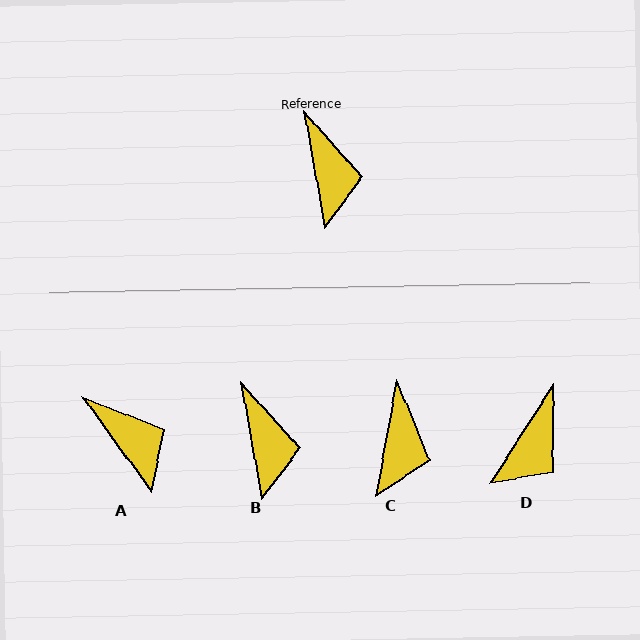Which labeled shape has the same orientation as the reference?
B.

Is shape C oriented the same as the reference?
No, it is off by about 20 degrees.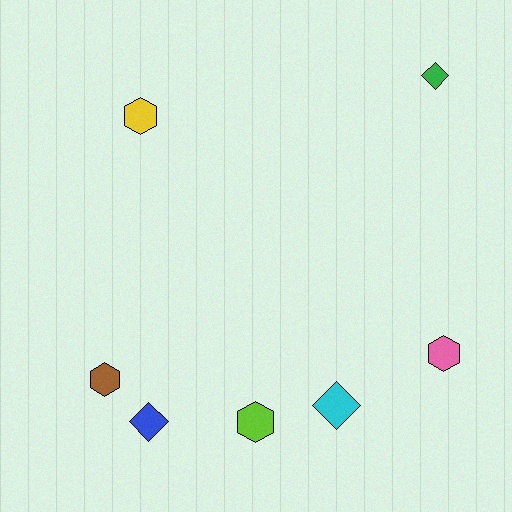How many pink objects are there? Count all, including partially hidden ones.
There is 1 pink object.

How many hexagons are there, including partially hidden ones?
There are 4 hexagons.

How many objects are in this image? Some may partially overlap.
There are 7 objects.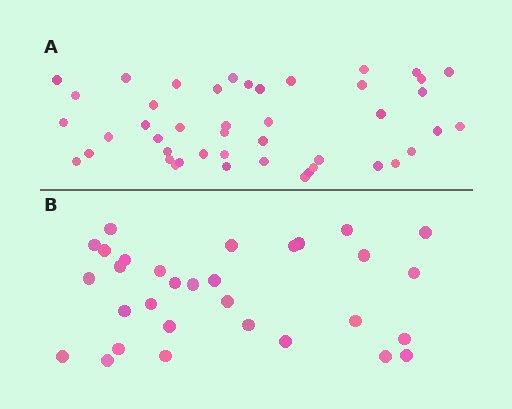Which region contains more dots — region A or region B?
Region A (the top region) has more dots.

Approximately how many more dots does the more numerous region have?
Region A has approximately 15 more dots than region B.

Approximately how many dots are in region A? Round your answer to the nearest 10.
About 40 dots. (The exact count is 45, which rounds to 40.)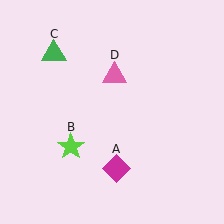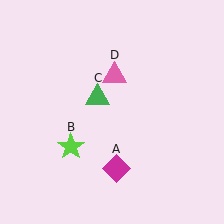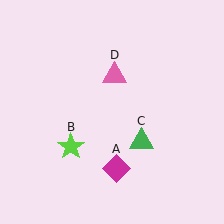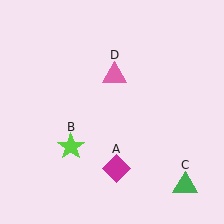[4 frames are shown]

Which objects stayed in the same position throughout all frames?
Magenta diamond (object A) and lime star (object B) and pink triangle (object D) remained stationary.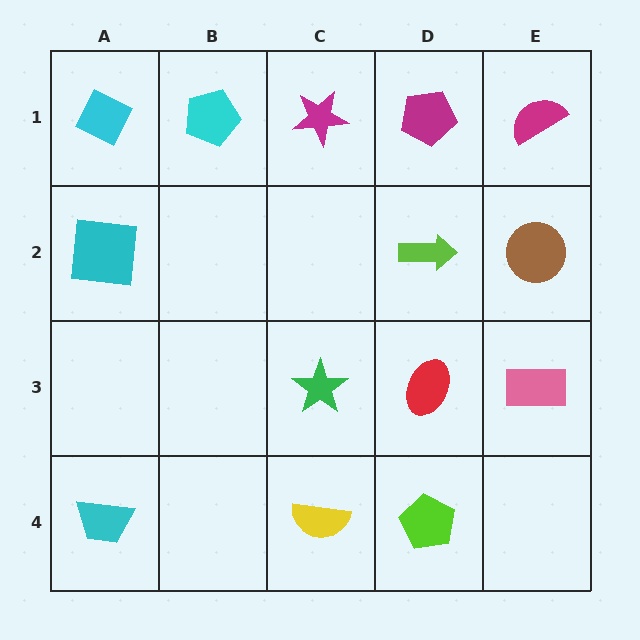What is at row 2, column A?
A cyan square.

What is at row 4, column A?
A cyan trapezoid.